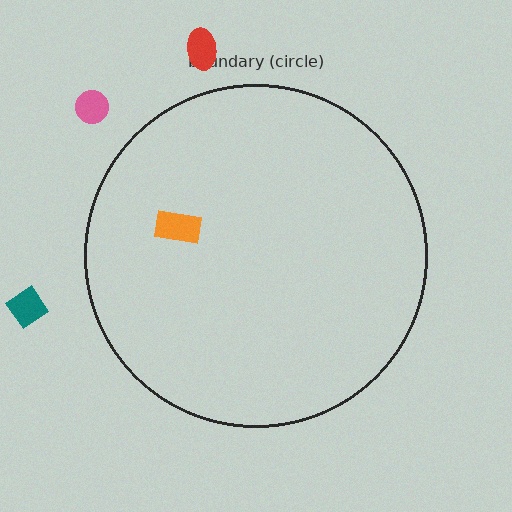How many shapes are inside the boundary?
1 inside, 3 outside.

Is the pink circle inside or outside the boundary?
Outside.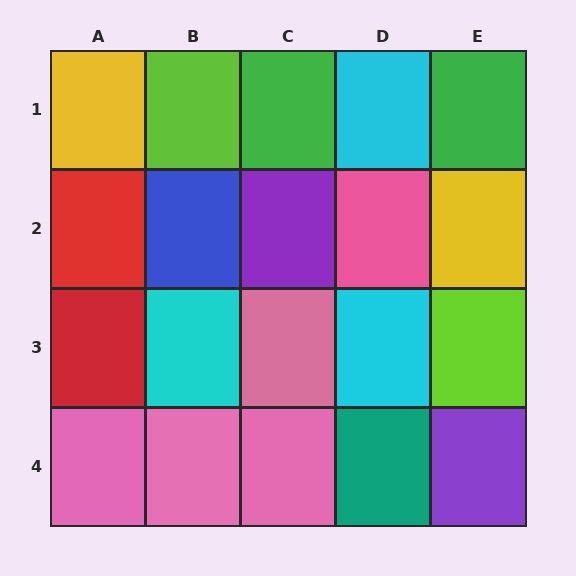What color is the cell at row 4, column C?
Pink.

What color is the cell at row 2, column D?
Pink.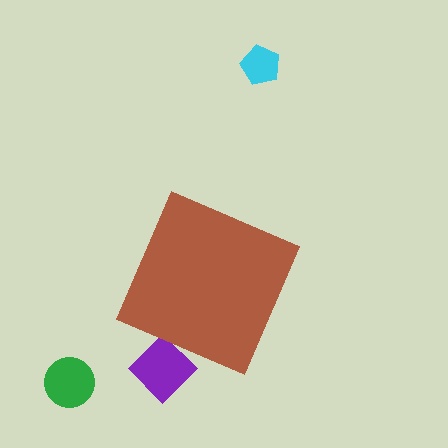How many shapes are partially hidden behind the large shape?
1 shape is partially hidden.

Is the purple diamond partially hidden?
Yes, the purple diamond is partially hidden behind the brown diamond.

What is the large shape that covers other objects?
A brown diamond.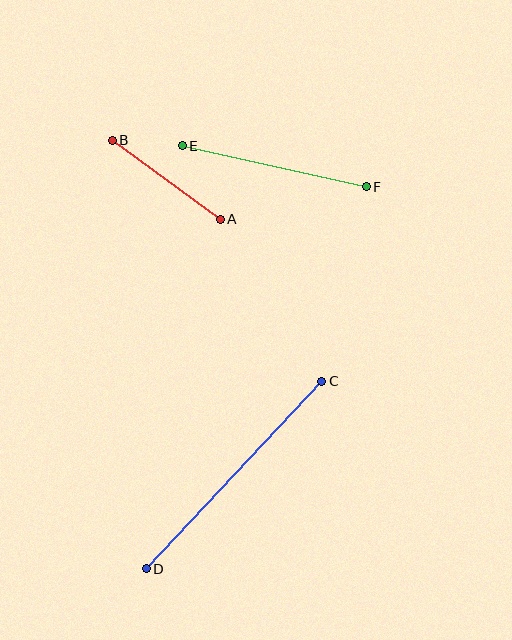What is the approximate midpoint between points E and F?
The midpoint is at approximately (274, 166) pixels.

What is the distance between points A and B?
The distance is approximately 134 pixels.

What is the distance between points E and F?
The distance is approximately 188 pixels.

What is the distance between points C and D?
The distance is approximately 257 pixels.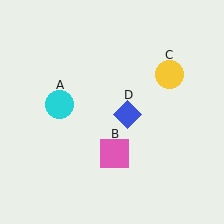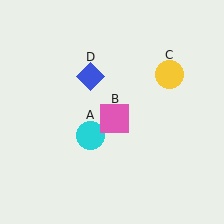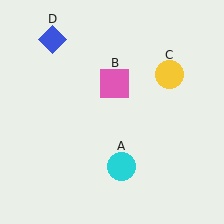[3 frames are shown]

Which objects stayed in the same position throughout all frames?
Yellow circle (object C) remained stationary.